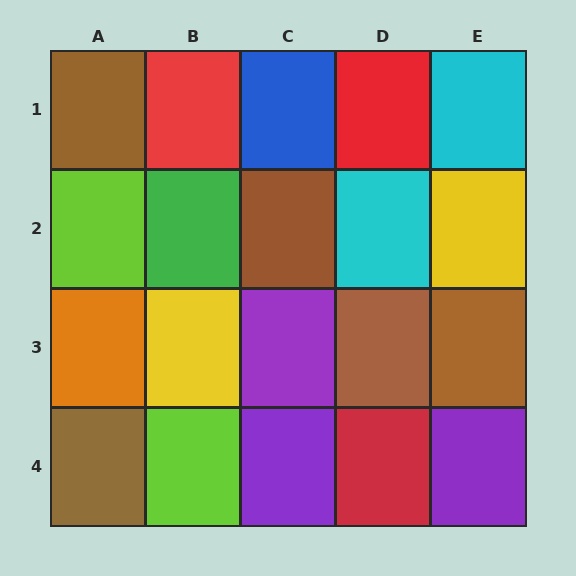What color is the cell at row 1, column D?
Red.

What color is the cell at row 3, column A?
Orange.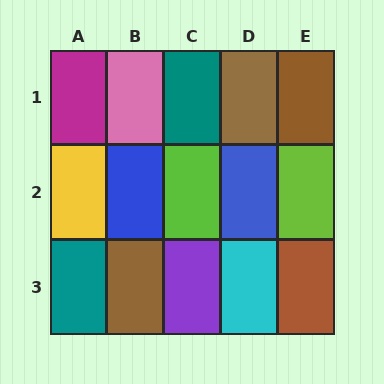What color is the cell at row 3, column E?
Brown.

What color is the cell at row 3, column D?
Cyan.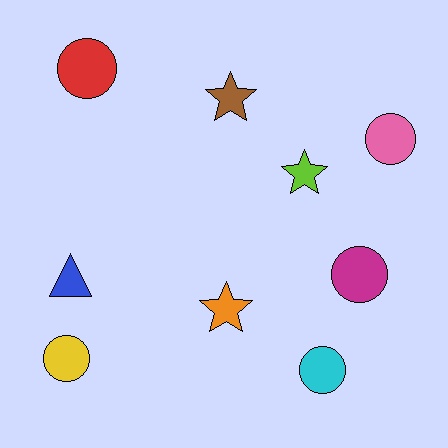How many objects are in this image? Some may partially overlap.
There are 9 objects.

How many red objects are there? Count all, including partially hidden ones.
There is 1 red object.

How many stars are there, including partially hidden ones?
There are 3 stars.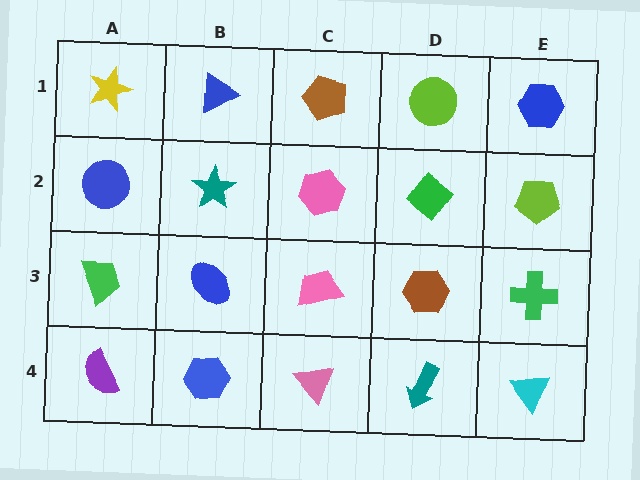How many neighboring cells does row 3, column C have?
4.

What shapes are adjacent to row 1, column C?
A pink hexagon (row 2, column C), a blue triangle (row 1, column B), a lime circle (row 1, column D).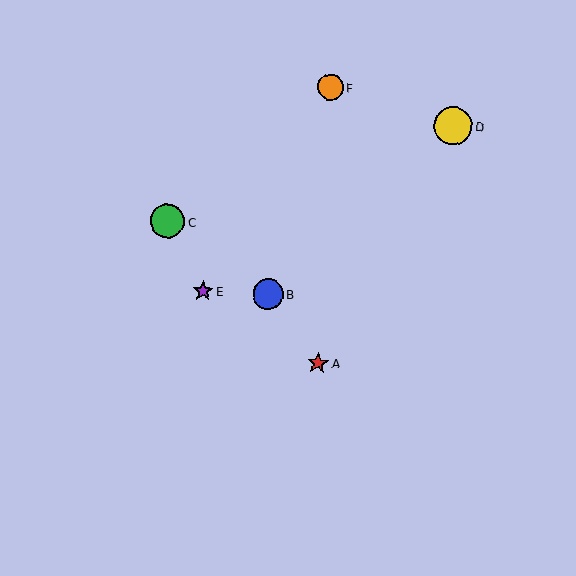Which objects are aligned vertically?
Objects A, F are aligned vertically.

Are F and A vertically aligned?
Yes, both are at x≈330.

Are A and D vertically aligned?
No, A is at x≈318 and D is at x≈453.